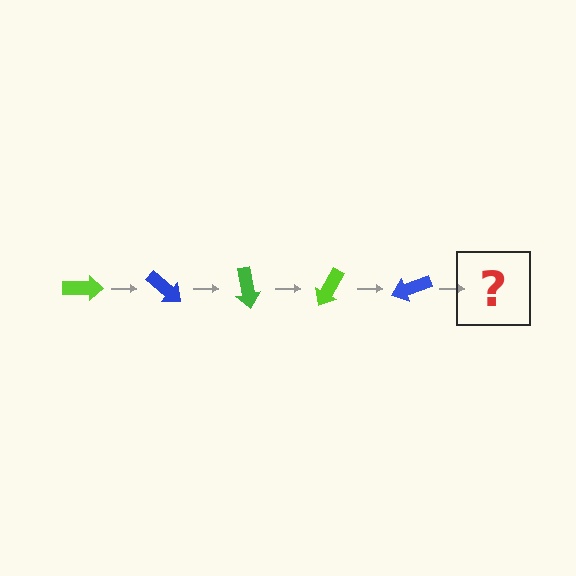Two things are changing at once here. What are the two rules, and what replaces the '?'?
The two rules are that it rotates 40 degrees each step and the color cycles through lime, blue, and green. The '?' should be a green arrow, rotated 200 degrees from the start.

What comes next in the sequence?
The next element should be a green arrow, rotated 200 degrees from the start.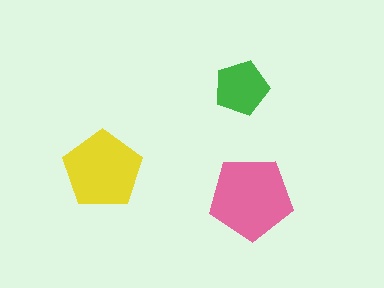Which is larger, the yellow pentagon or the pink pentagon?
The pink one.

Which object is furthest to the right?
The pink pentagon is rightmost.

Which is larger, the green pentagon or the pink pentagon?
The pink one.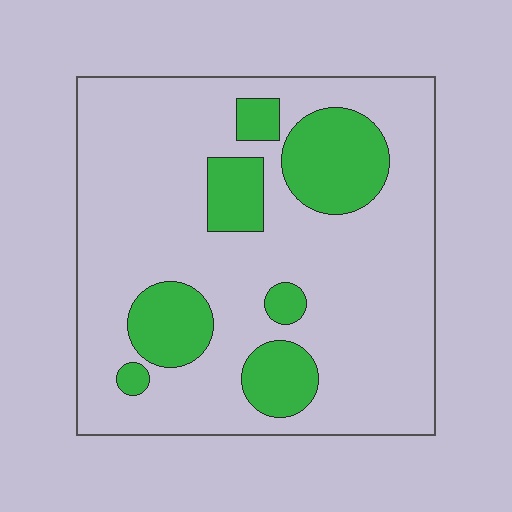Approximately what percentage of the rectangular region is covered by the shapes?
Approximately 20%.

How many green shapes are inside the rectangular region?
7.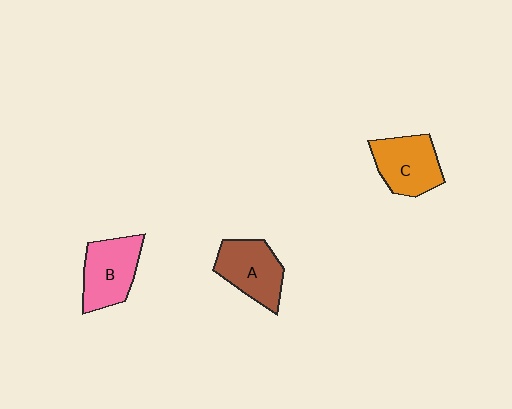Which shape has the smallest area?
Shape A (brown).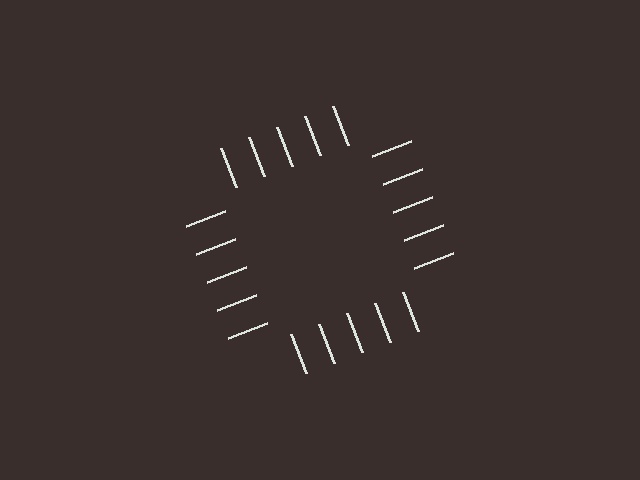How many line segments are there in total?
20 — 5 along each of the 4 edges.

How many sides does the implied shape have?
4 sides — the line-ends trace a square.